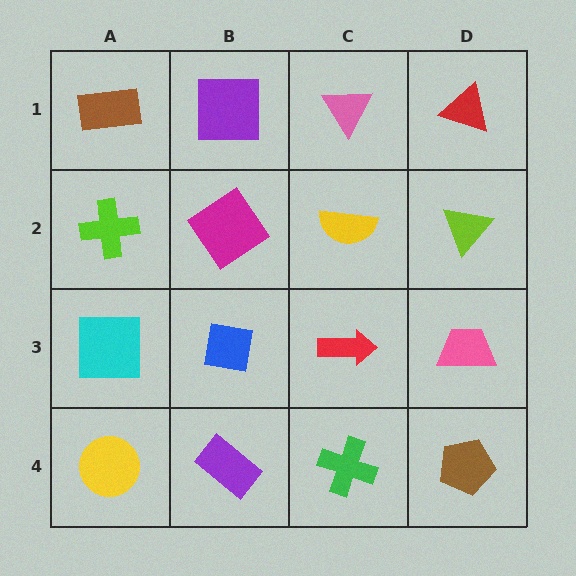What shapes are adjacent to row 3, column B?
A magenta diamond (row 2, column B), a purple rectangle (row 4, column B), a cyan square (row 3, column A), a red arrow (row 3, column C).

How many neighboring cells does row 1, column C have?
3.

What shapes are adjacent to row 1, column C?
A yellow semicircle (row 2, column C), a purple square (row 1, column B), a red triangle (row 1, column D).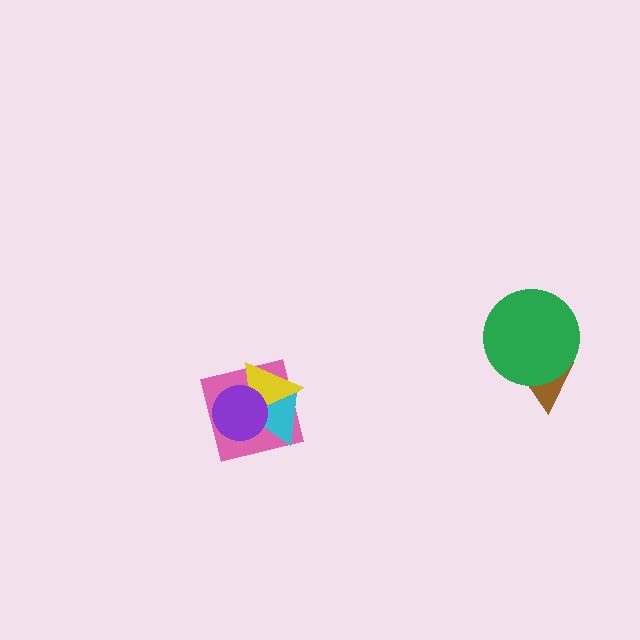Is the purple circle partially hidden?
No, no other shape covers it.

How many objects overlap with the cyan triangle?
3 objects overlap with the cyan triangle.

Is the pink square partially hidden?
Yes, it is partially covered by another shape.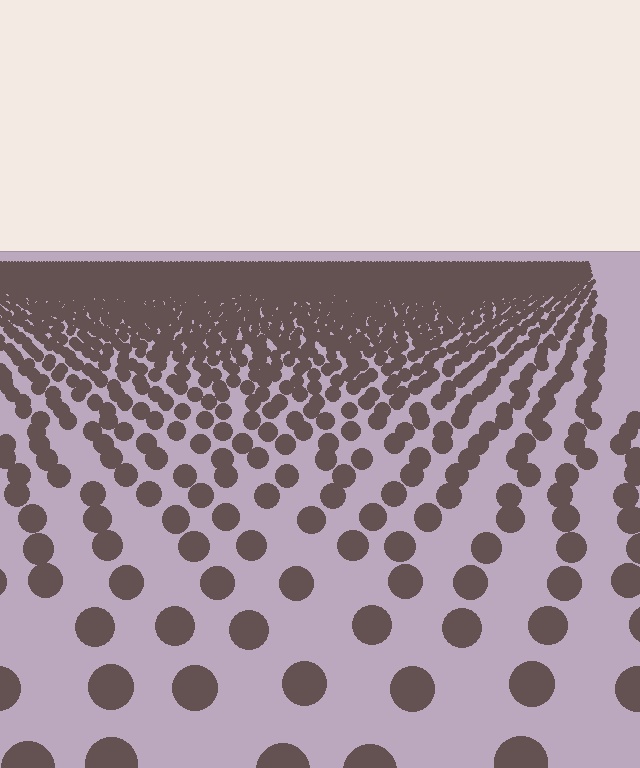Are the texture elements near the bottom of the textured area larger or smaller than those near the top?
Larger. Near the bottom, elements are closer to the viewer and appear at a bigger on-screen size.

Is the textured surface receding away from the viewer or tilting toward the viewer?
The surface is receding away from the viewer. Texture elements get smaller and denser toward the top.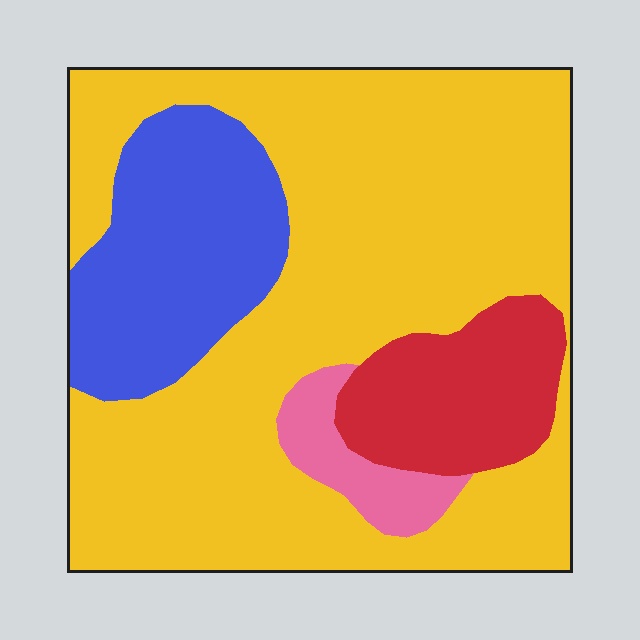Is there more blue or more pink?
Blue.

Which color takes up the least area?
Pink, at roughly 5%.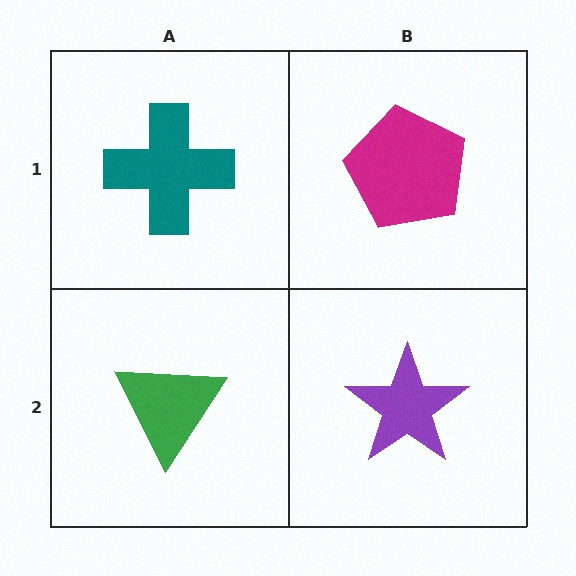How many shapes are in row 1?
2 shapes.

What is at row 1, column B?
A magenta pentagon.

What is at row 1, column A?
A teal cross.